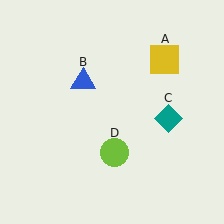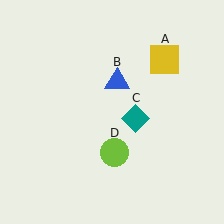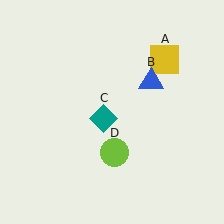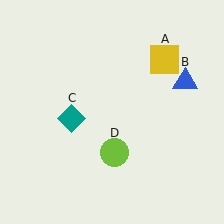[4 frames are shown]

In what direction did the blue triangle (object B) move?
The blue triangle (object B) moved right.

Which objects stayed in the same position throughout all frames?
Yellow square (object A) and lime circle (object D) remained stationary.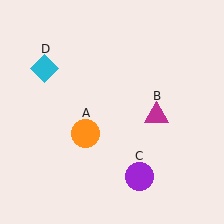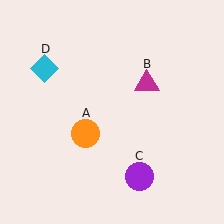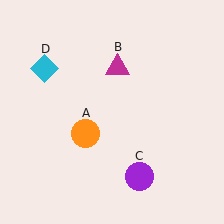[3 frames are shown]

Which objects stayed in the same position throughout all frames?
Orange circle (object A) and purple circle (object C) and cyan diamond (object D) remained stationary.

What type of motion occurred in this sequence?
The magenta triangle (object B) rotated counterclockwise around the center of the scene.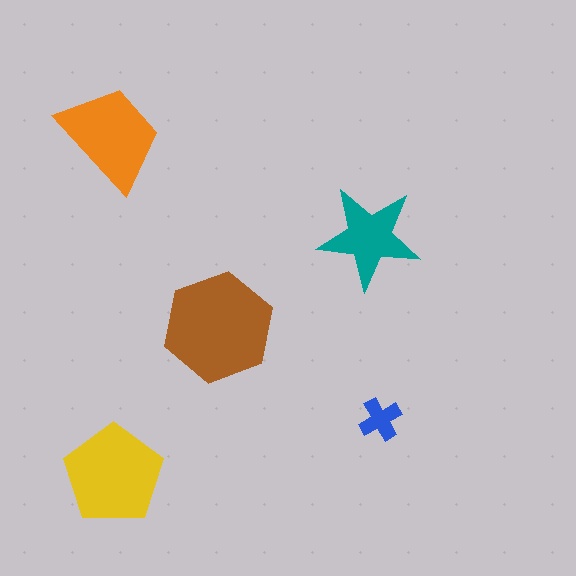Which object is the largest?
The brown hexagon.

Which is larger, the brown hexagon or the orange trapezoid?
The brown hexagon.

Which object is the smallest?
The blue cross.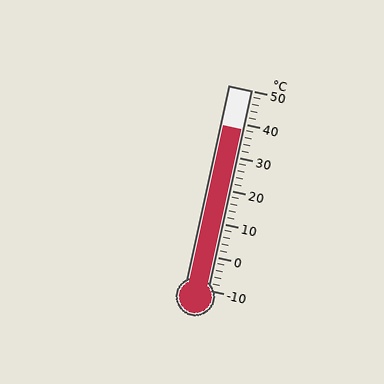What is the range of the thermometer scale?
The thermometer scale ranges from -10°C to 50°C.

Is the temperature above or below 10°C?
The temperature is above 10°C.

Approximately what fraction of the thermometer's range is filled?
The thermometer is filled to approximately 80% of its range.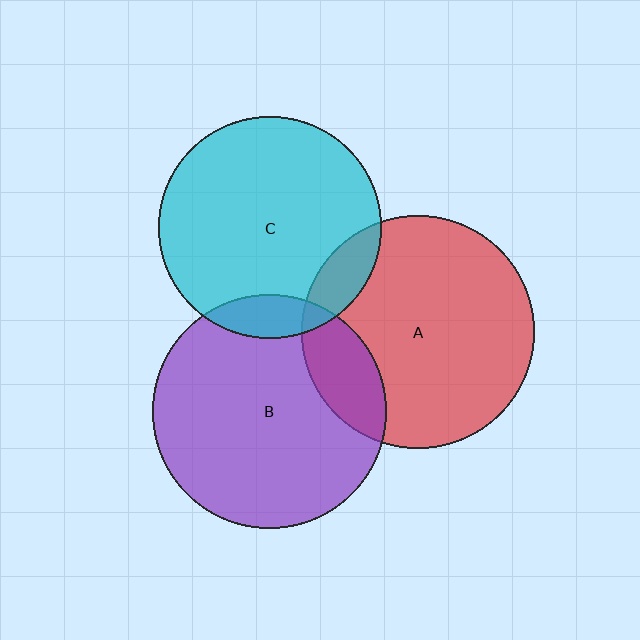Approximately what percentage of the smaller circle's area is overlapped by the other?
Approximately 10%.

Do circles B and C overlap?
Yes.